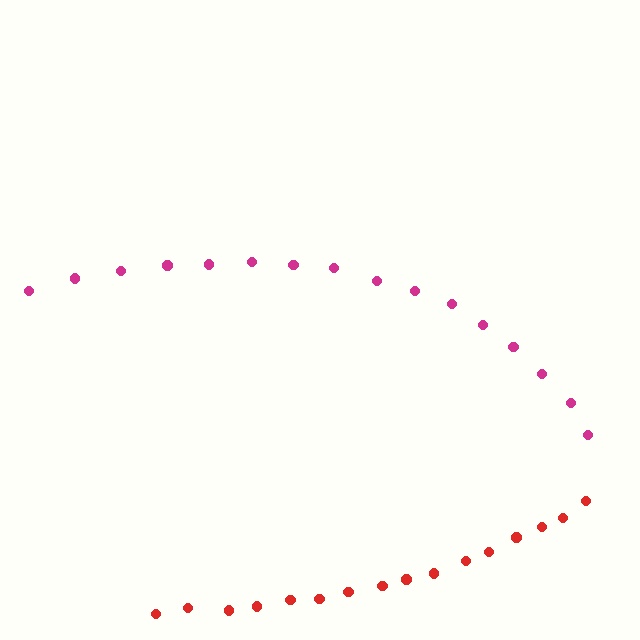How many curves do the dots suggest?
There are 2 distinct paths.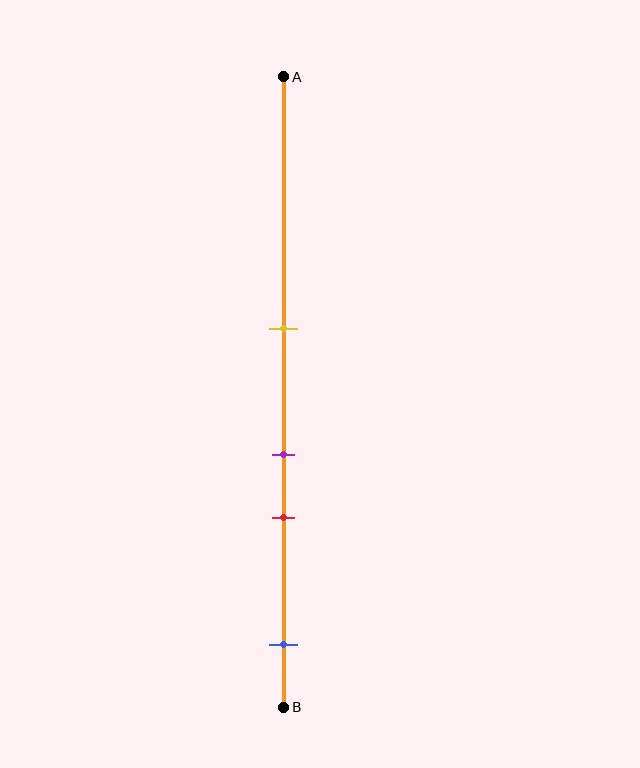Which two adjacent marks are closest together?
The purple and red marks are the closest adjacent pair.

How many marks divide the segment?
There are 4 marks dividing the segment.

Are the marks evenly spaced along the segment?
No, the marks are not evenly spaced.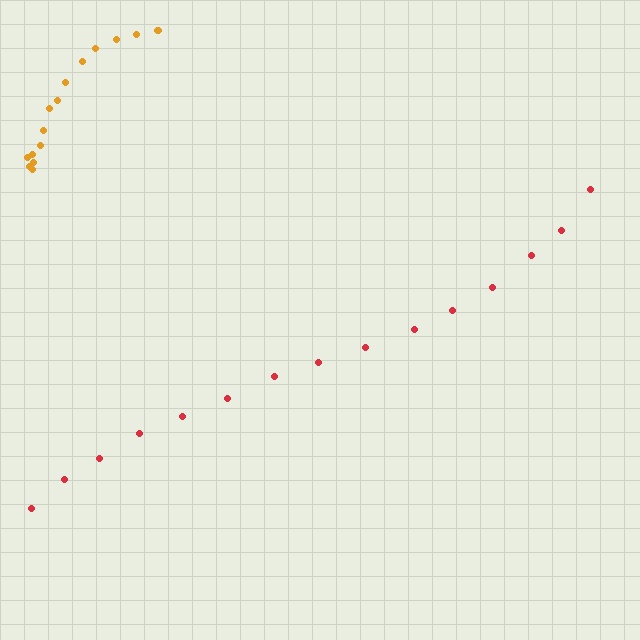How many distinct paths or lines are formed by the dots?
There are 2 distinct paths.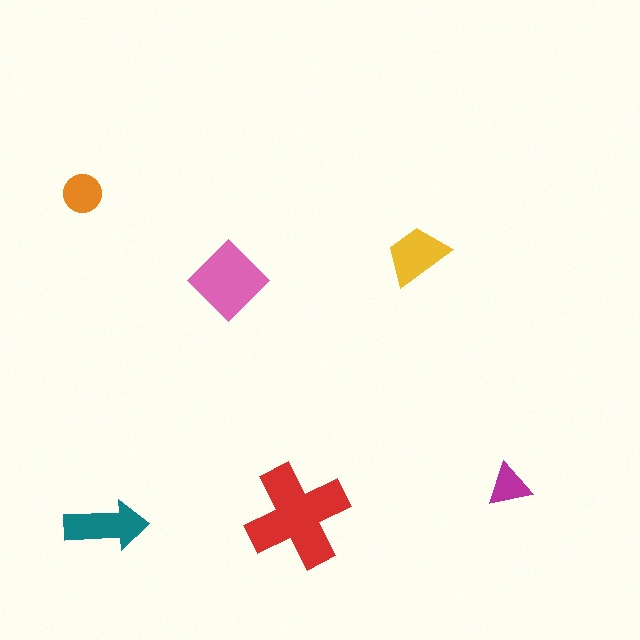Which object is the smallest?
The magenta triangle.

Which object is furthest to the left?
The orange circle is leftmost.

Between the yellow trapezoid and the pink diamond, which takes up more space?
The pink diamond.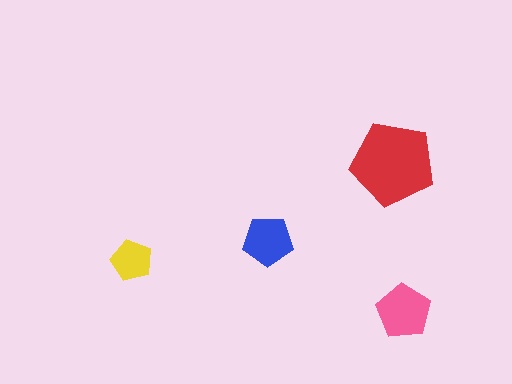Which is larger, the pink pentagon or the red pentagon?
The red one.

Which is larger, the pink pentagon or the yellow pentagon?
The pink one.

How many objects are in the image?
There are 4 objects in the image.